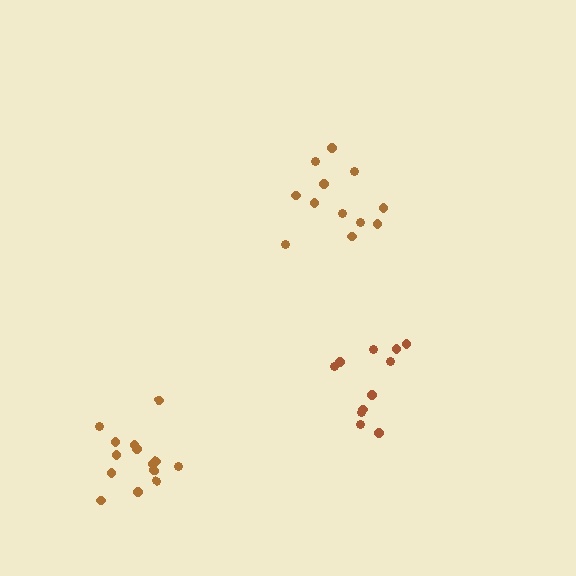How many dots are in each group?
Group 1: 12 dots, Group 2: 11 dots, Group 3: 14 dots (37 total).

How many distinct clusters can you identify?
There are 3 distinct clusters.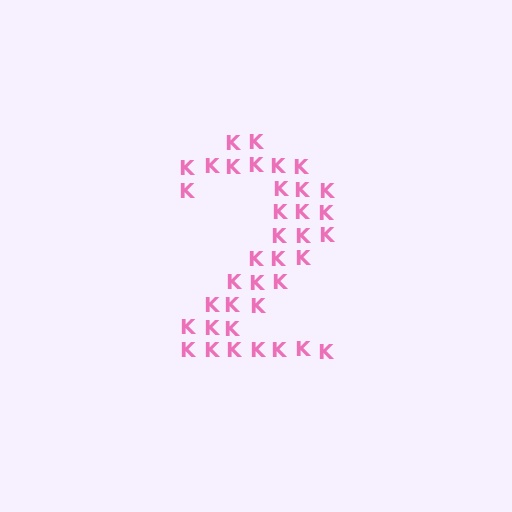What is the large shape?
The large shape is the digit 2.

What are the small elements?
The small elements are letter K's.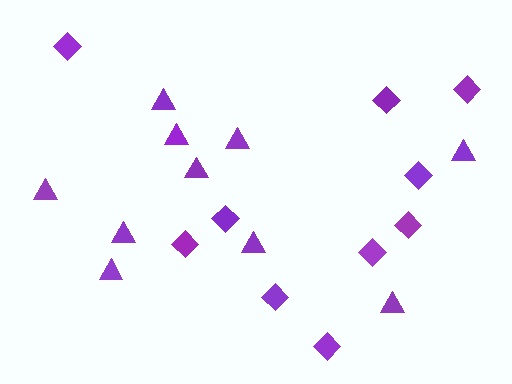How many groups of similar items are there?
There are 2 groups: one group of triangles (10) and one group of diamonds (10).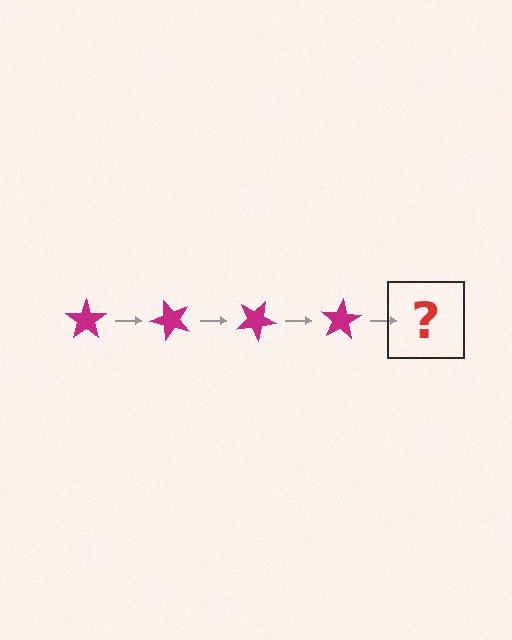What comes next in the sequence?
The next element should be a magenta star rotated 200 degrees.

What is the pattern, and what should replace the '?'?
The pattern is that the star rotates 50 degrees each step. The '?' should be a magenta star rotated 200 degrees.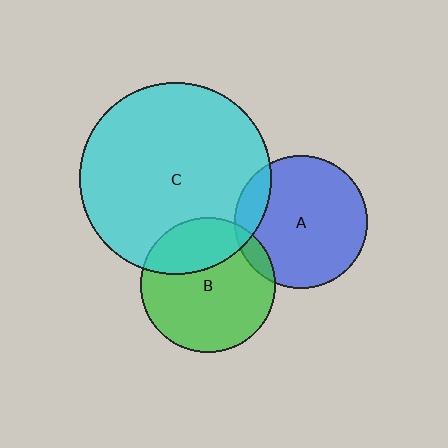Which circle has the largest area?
Circle C (cyan).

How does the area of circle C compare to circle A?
Approximately 2.1 times.